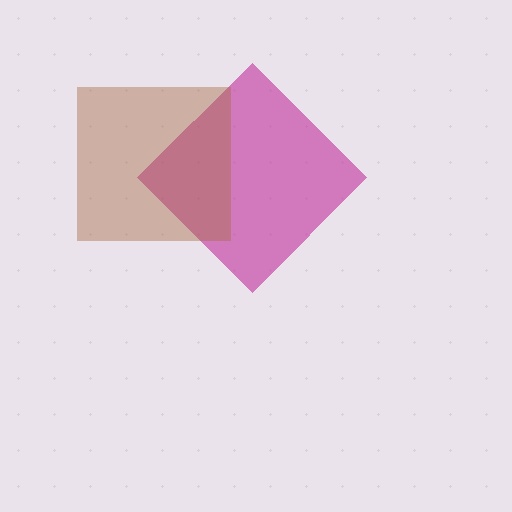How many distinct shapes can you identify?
There are 2 distinct shapes: a magenta diamond, a brown square.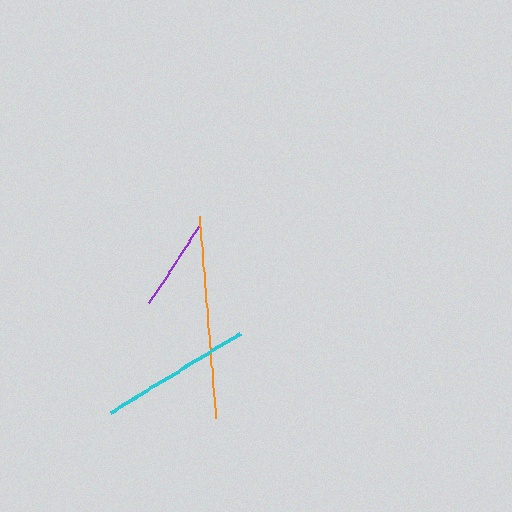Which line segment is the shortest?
The purple line is the shortest at approximately 92 pixels.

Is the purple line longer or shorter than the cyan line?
The cyan line is longer than the purple line.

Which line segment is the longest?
The orange line is the longest at approximately 203 pixels.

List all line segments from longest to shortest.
From longest to shortest: orange, cyan, purple.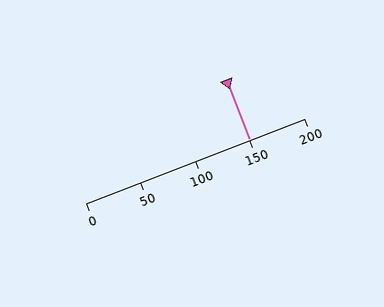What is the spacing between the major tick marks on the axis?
The major ticks are spaced 50 apart.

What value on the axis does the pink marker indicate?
The marker indicates approximately 150.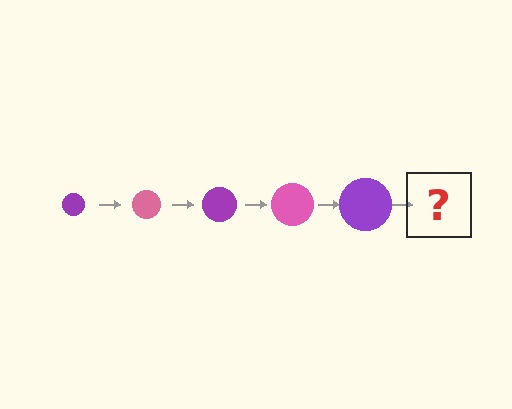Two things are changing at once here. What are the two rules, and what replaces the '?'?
The two rules are that the circle grows larger each step and the color cycles through purple and pink. The '?' should be a pink circle, larger than the previous one.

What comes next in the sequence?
The next element should be a pink circle, larger than the previous one.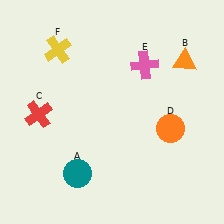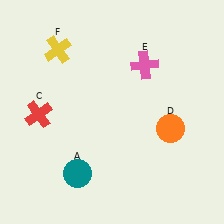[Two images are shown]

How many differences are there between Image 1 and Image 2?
There is 1 difference between the two images.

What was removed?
The orange triangle (B) was removed in Image 2.